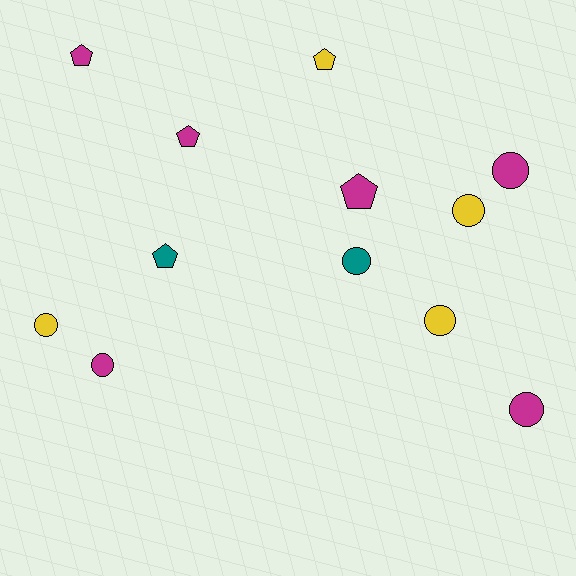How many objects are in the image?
There are 12 objects.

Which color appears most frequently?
Magenta, with 6 objects.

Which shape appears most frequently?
Circle, with 7 objects.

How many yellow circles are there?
There are 3 yellow circles.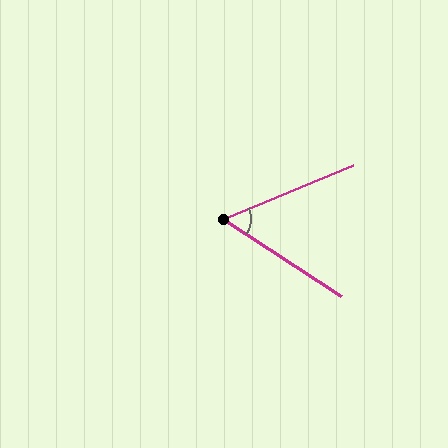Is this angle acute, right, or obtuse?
It is acute.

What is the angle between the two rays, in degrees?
Approximately 55 degrees.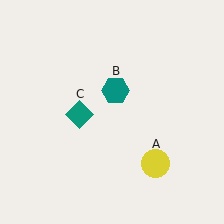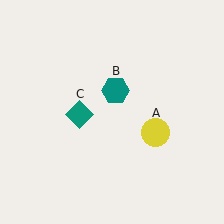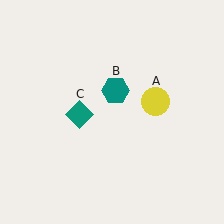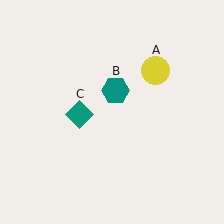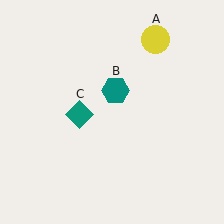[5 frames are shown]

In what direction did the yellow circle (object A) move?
The yellow circle (object A) moved up.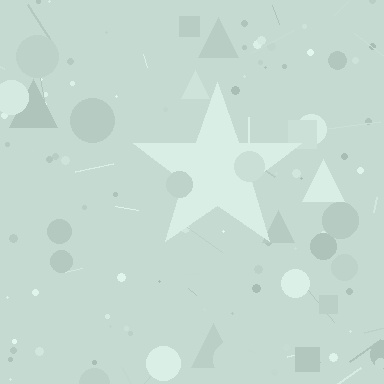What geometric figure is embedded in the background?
A star is embedded in the background.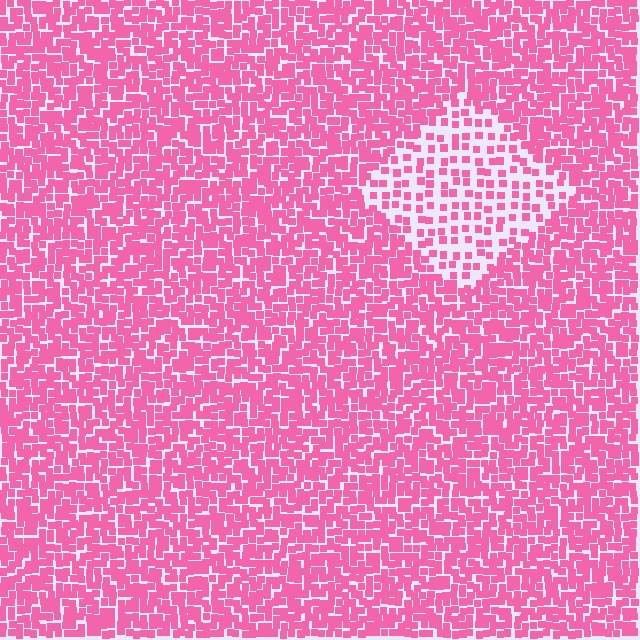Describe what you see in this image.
The image contains small pink elements arranged at two different densities. A diamond-shaped region is visible where the elements are less densely packed than the surrounding area.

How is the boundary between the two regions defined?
The boundary is defined by a change in element density (approximately 2.3x ratio). All elements are the same color, size, and shape.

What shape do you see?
I see a diamond.